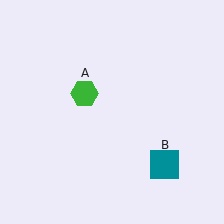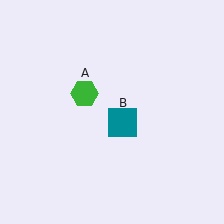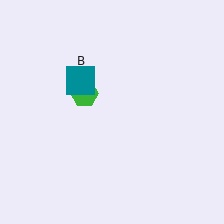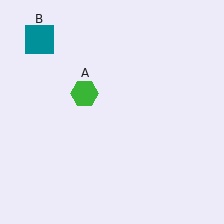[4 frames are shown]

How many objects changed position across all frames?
1 object changed position: teal square (object B).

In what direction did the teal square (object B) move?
The teal square (object B) moved up and to the left.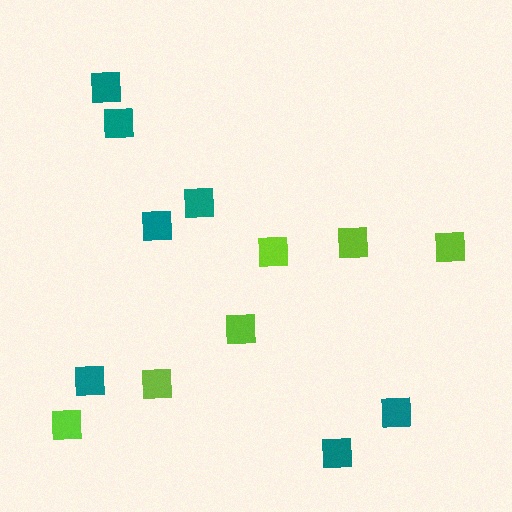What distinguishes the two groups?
There are 2 groups: one group of teal squares (7) and one group of lime squares (6).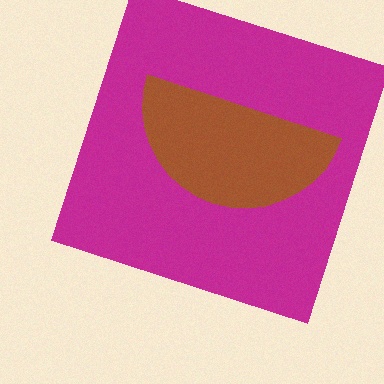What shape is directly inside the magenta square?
The brown semicircle.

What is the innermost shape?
The brown semicircle.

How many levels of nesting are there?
2.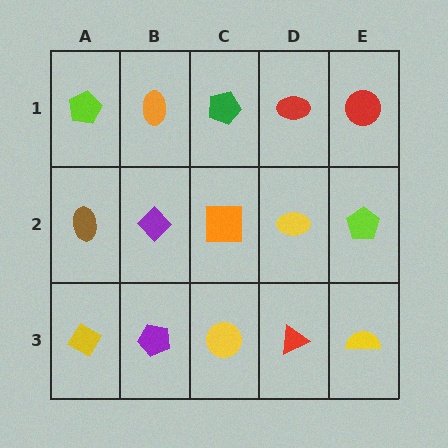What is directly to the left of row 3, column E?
A red triangle.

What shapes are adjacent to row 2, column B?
An orange ellipse (row 1, column B), a purple pentagon (row 3, column B), a brown ellipse (row 2, column A), an orange square (row 2, column C).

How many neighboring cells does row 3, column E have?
2.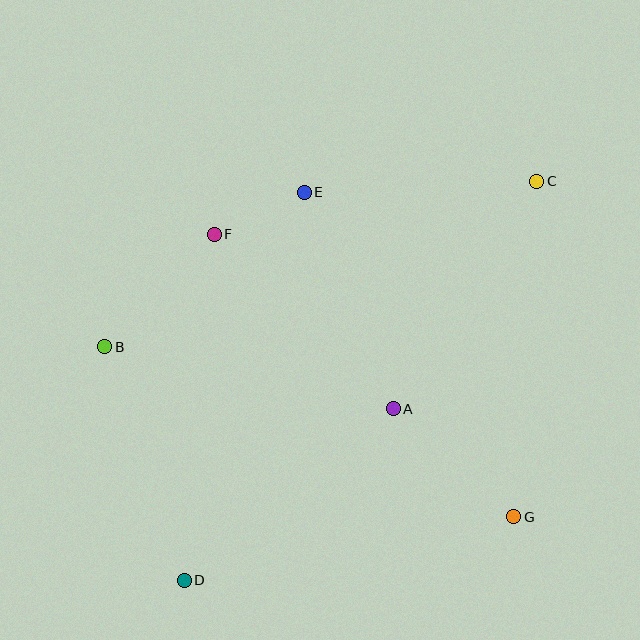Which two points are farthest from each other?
Points C and D are farthest from each other.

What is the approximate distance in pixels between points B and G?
The distance between B and G is approximately 443 pixels.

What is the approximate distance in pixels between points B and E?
The distance between B and E is approximately 252 pixels.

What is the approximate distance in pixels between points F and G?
The distance between F and G is approximately 411 pixels.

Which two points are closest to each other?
Points E and F are closest to each other.